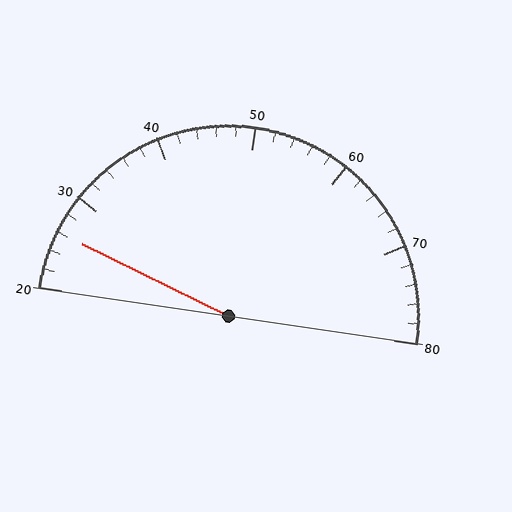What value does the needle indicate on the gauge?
The needle indicates approximately 26.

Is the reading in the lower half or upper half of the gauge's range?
The reading is in the lower half of the range (20 to 80).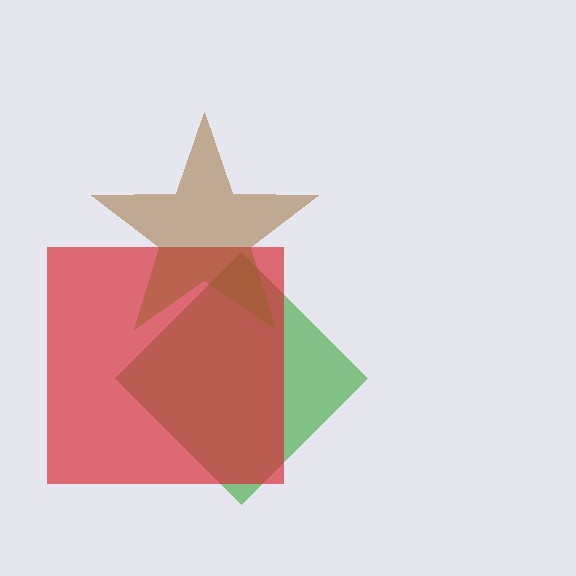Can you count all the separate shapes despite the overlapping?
Yes, there are 3 separate shapes.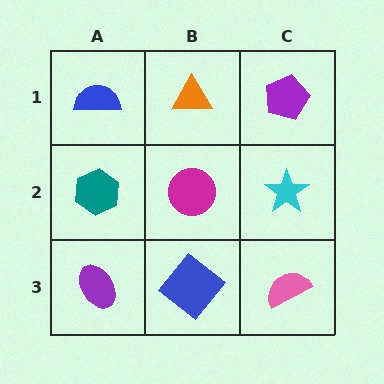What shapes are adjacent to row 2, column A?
A blue semicircle (row 1, column A), a purple ellipse (row 3, column A), a magenta circle (row 2, column B).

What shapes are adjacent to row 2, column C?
A purple pentagon (row 1, column C), a pink semicircle (row 3, column C), a magenta circle (row 2, column B).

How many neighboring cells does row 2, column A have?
3.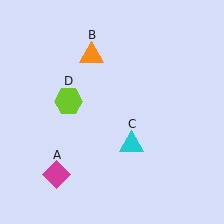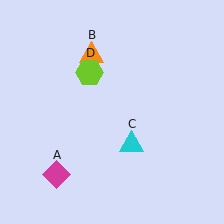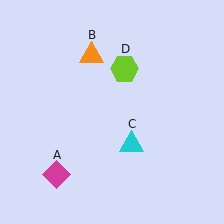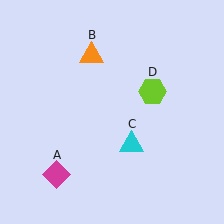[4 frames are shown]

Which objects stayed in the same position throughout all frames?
Magenta diamond (object A) and orange triangle (object B) and cyan triangle (object C) remained stationary.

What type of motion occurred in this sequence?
The lime hexagon (object D) rotated clockwise around the center of the scene.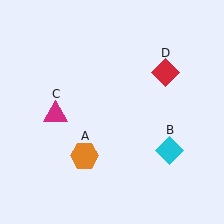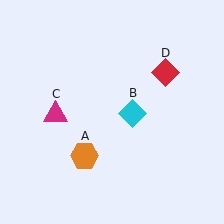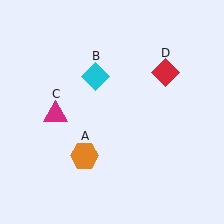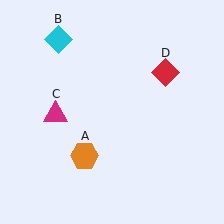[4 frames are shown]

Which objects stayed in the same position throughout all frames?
Orange hexagon (object A) and magenta triangle (object C) and red diamond (object D) remained stationary.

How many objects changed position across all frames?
1 object changed position: cyan diamond (object B).